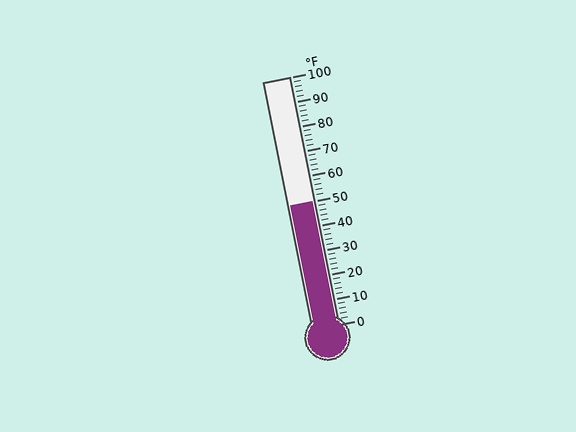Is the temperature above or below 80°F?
The temperature is below 80°F.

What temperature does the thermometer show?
The thermometer shows approximately 50°F.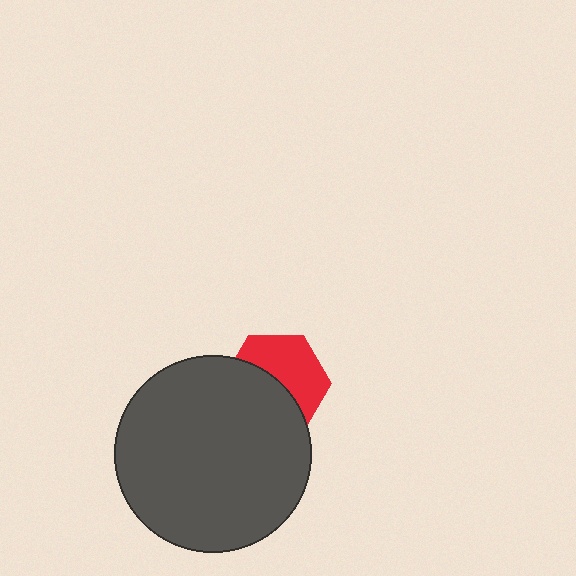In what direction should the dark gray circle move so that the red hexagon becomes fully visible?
The dark gray circle should move toward the lower-left. That is the shortest direction to clear the overlap and leave the red hexagon fully visible.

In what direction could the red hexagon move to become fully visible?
The red hexagon could move toward the upper-right. That would shift it out from behind the dark gray circle entirely.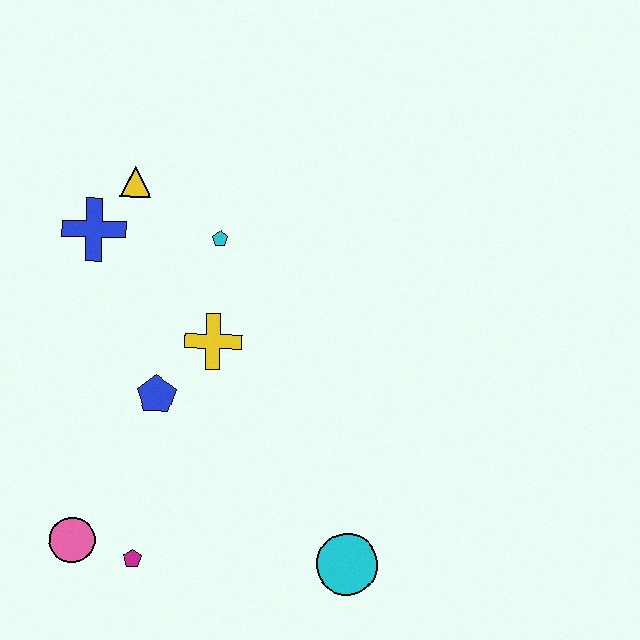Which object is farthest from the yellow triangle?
The cyan circle is farthest from the yellow triangle.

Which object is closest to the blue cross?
The yellow triangle is closest to the blue cross.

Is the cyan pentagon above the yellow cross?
Yes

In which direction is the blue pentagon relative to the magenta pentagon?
The blue pentagon is above the magenta pentagon.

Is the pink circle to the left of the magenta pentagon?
Yes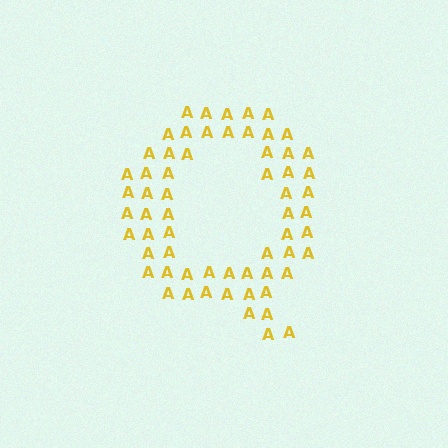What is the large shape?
The large shape is the letter Q.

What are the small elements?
The small elements are letter A's.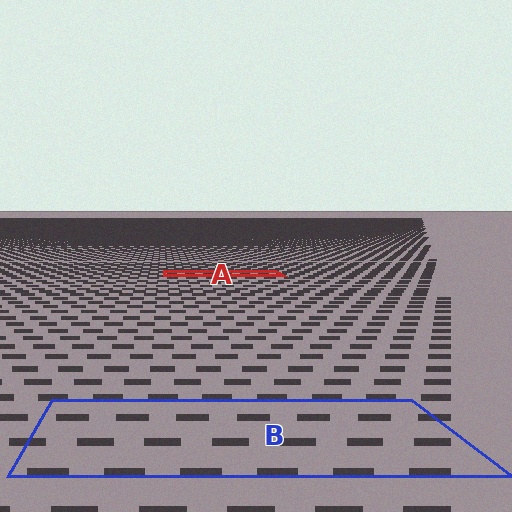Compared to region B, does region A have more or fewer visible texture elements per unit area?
Region A has more texture elements per unit area — they are packed more densely because it is farther away.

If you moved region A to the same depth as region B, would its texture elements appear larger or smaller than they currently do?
They would appear larger. At a closer depth, the same texture elements are projected at a bigger on-screen size.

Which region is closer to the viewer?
Region B is closer. The texture elements there are larger and more spread out.